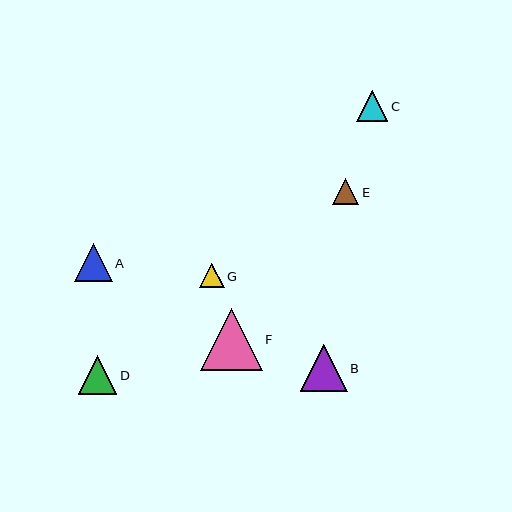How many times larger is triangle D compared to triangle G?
Triangle D is approximately 1.6 times the size of triangle G.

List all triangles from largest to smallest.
From largest to smallest: F, B, D, A, C, E, G.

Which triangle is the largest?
Triangle F is the largest with a size of approximately 62 pixels.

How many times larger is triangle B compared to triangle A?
Triangle B is approximately 1.2 times the size of triangle A.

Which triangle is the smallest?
Triangle G is the smallest with a size of approximately 25 pixels.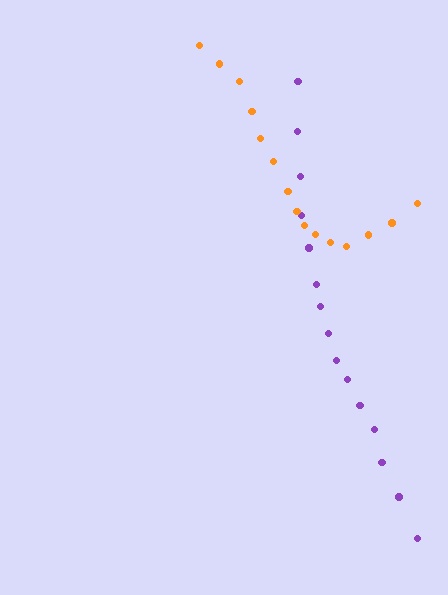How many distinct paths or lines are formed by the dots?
There are 2 distinct paths.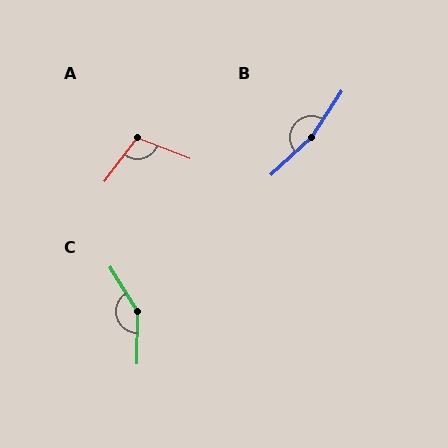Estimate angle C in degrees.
Approximately 148 degrees.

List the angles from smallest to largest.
A (105°), C (148°), B (165°).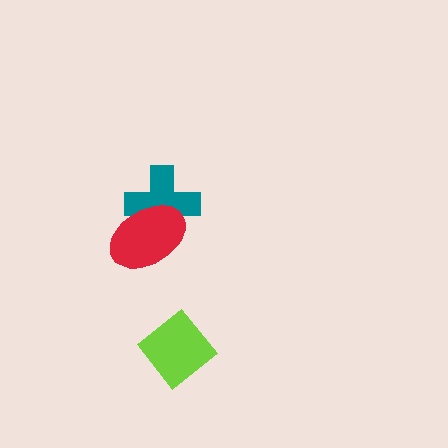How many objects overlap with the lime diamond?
0 objects overlap with the lime diamond.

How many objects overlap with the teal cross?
1 object overlaps with the teal cross.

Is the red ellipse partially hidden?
No, no other shape covers it.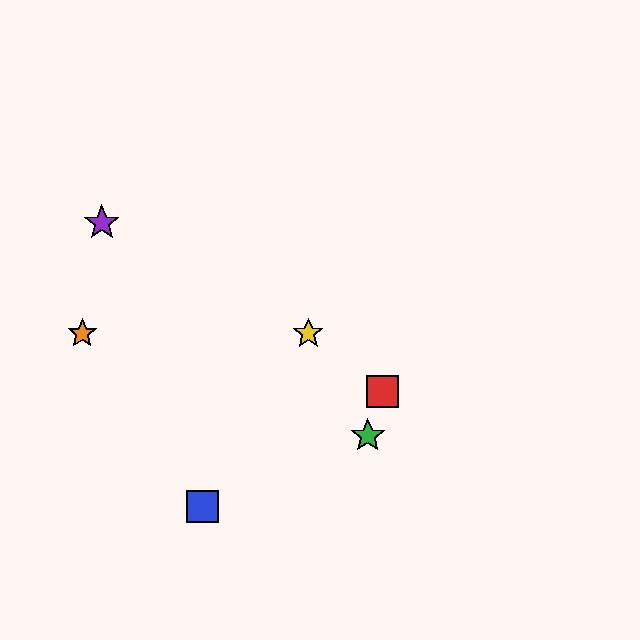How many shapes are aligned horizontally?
2 shapes (the yellow star, the orange star) are aligned horizontally.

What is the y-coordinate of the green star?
The green star is at y≈436.